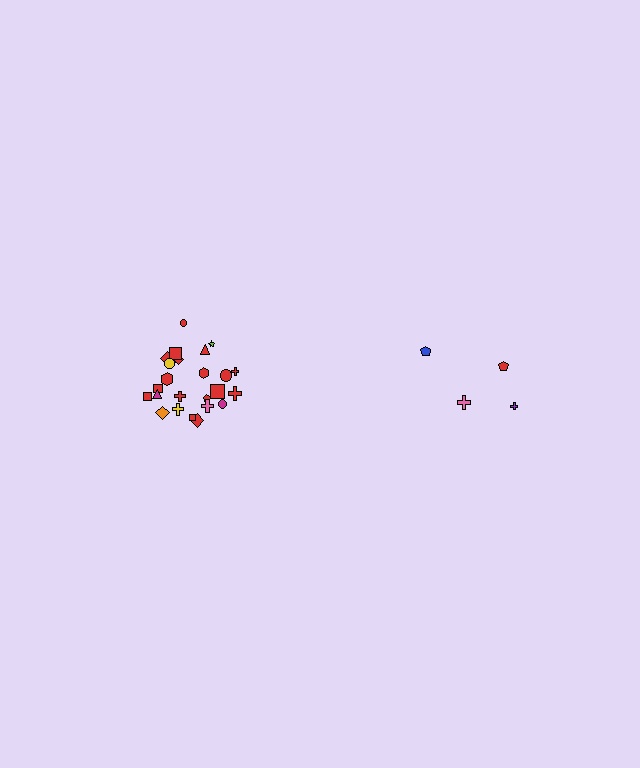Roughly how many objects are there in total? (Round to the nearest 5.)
Roughly 30 objects in total.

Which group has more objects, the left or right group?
The left group.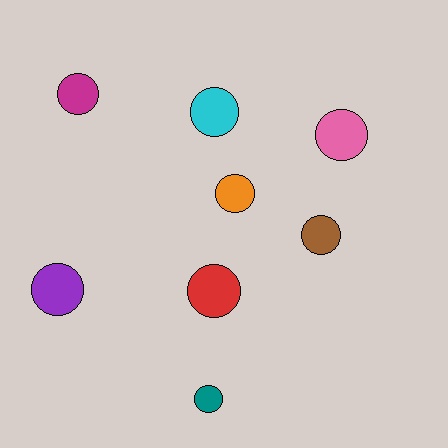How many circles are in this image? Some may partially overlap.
There are 8 circles.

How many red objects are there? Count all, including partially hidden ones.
There is 1 red object.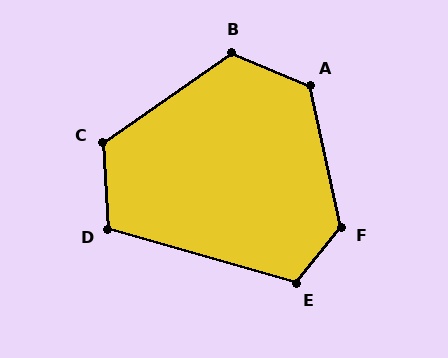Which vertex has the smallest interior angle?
D, at approximately 109 degrees.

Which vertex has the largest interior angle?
F, at approximately 129 degrees.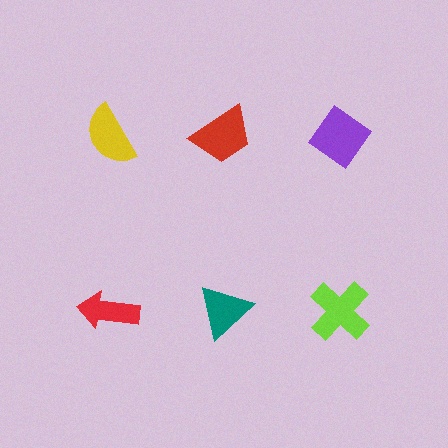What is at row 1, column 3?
A purple diamond.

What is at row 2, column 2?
A teal triangle.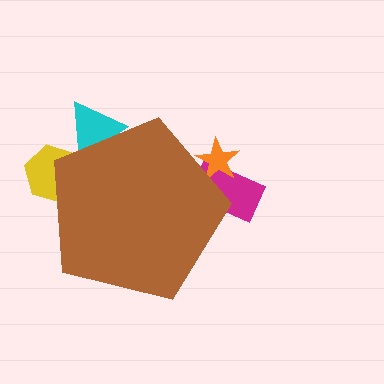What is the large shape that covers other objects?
A brown pentagon.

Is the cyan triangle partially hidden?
Yes, the cyan triangle is partially hidden behind the brown pentagon.